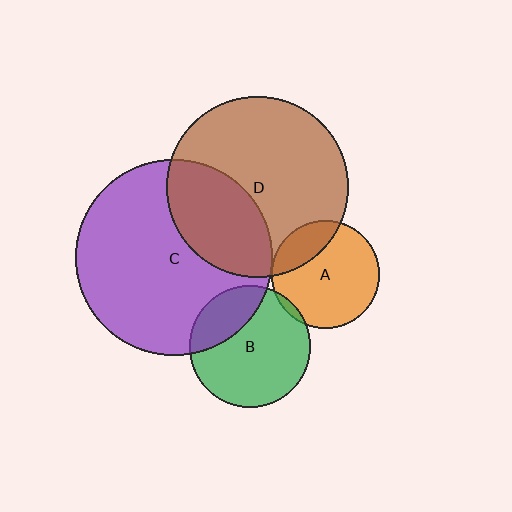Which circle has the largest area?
Circle C (purple).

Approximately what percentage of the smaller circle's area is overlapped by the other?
Approximately 25%.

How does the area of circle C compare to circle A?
Approximately 3.3 times.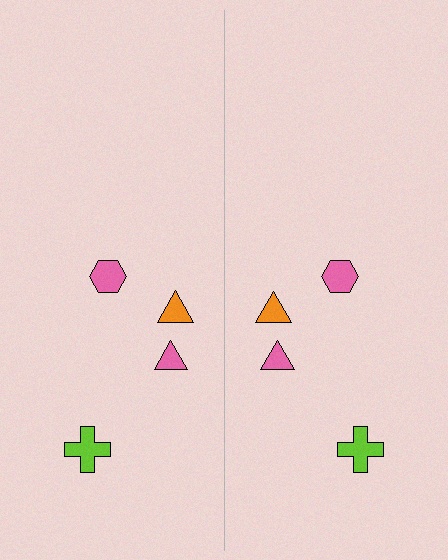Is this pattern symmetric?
Yes, this pattern has bilateral (reflection) symmetry.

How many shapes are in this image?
There are 8 shapes in this image.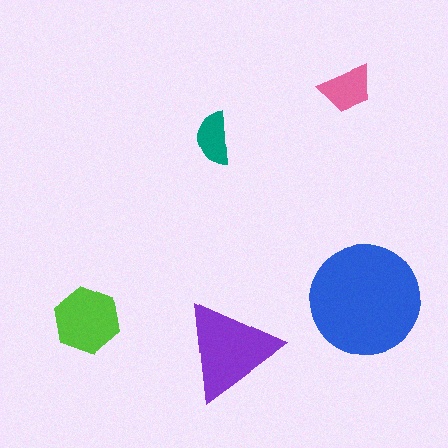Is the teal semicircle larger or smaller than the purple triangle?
Smaller.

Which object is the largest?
The blue circle.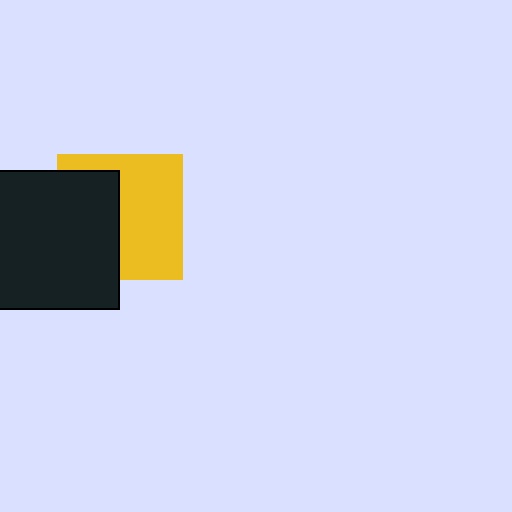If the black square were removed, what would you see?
You would see the complete yellow square.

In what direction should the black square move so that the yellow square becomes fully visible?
The black square should move left. That is the shortest direction to clear the overlap and leave the yellow square fully visible.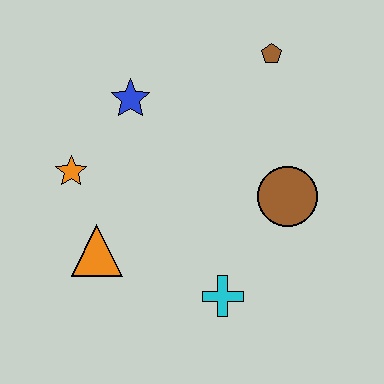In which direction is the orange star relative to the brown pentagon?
The orange star is to the left of the brown pentagon.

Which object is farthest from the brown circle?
The orange star is farthest from the brown circle.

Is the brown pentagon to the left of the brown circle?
Yes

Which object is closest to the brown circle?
The cyan cross is closest to the brown circle.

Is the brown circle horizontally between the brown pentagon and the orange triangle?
No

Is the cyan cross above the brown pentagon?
No